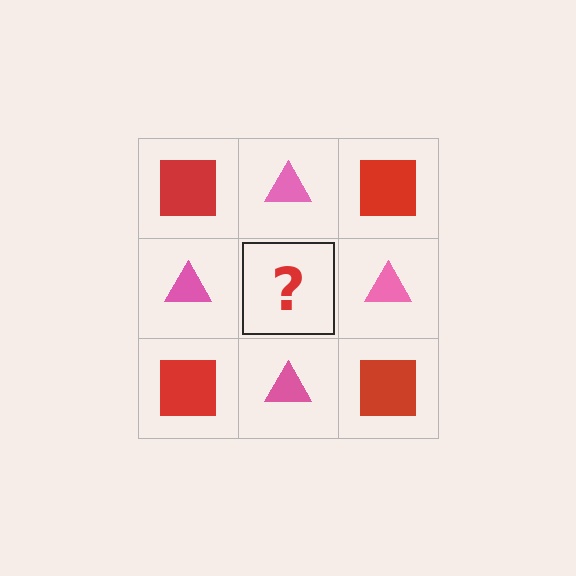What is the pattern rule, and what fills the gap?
The rule is that it alternates red square and pink triangle in a checkerboard pattern. The gap should be filled with a red square.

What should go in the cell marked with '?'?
The missing cell should contain a red square.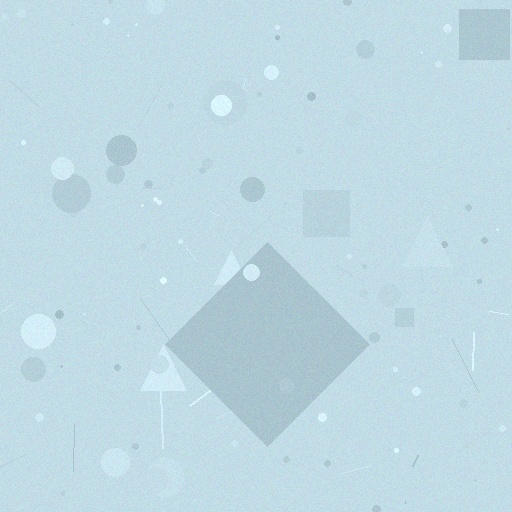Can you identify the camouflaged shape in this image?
The camouflaged shape is a diamond.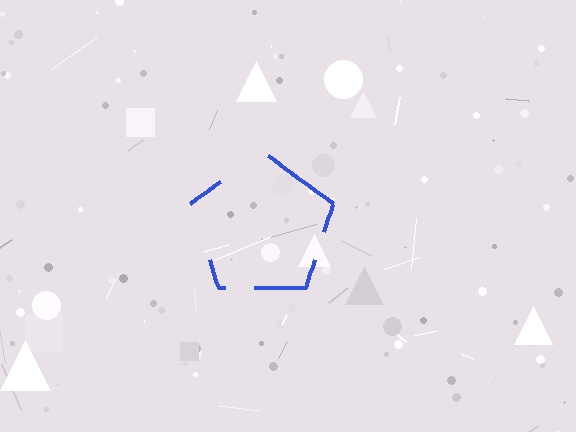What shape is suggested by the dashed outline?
The dashed outline suggests a pentagon.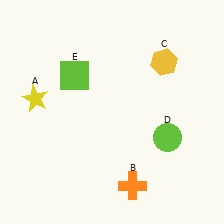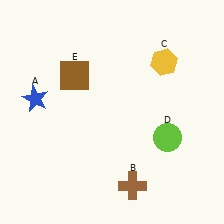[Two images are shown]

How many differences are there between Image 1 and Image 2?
There are 3 differences between the two images.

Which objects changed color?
A changed from yellow to blue. B changed from orange to brown. E changed from lime to brown.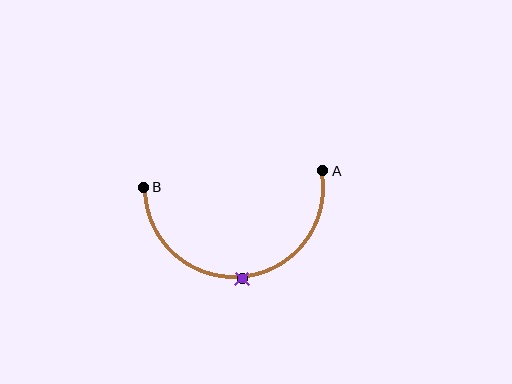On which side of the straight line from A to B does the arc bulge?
The arc bulges below the straight line connecting A and B.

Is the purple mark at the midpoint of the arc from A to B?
Yes. The purple mark lies on the arc at equal arc-length from both A and B — it is the arc midpoint.